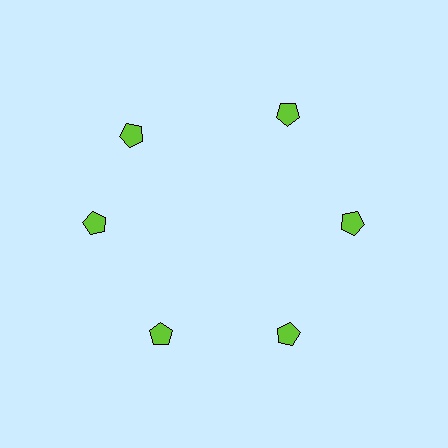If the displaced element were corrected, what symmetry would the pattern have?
It would have 6-fold rotational symmetry — the pattern would map onto itself every 60 degrees.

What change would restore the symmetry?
The symmetry would be restored by rotating it back into even spacing with its neighbors so that all 6 pentagons sit at equal angles and equal distance from the center.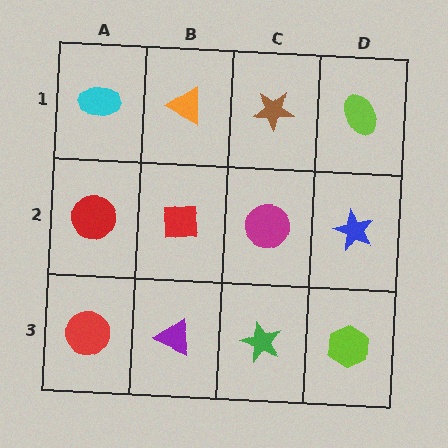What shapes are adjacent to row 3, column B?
A red square (row 2, column B), a red circle (row 3, column A), a green star (row 3, column C).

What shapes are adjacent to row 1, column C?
A magenta circle (row 2, column C), an orange triangle (row 1, column B), a lime ellipse (row 1, column D).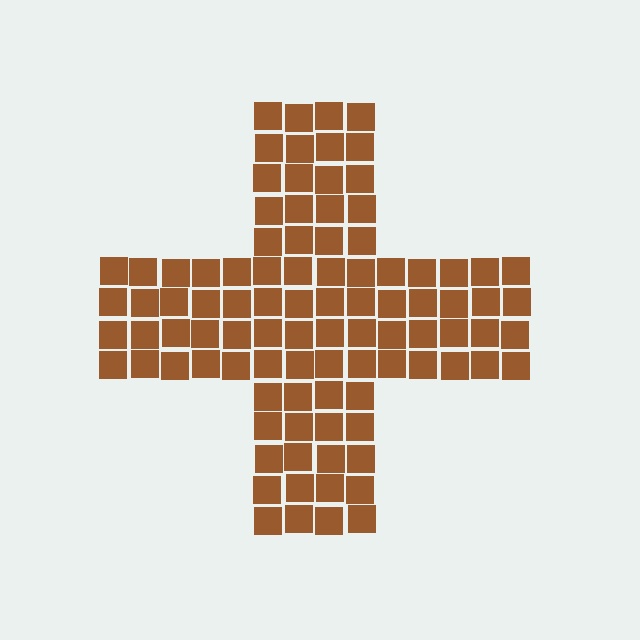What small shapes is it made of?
It is made of small squares.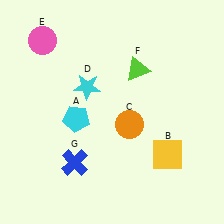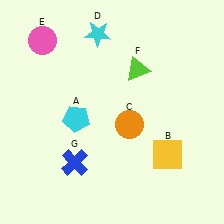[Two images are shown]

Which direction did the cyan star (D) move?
The cyan star (D) moved up.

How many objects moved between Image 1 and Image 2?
1 object moved between the two images.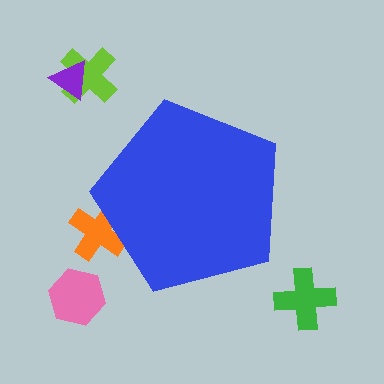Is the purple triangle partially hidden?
No, the purple triangle is fully visible.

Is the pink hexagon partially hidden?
No, the pink hexagon is fully visible.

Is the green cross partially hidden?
No, the green cross is fully visible.